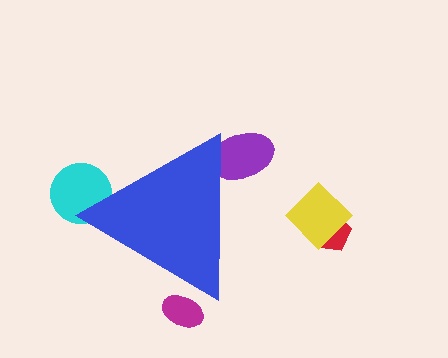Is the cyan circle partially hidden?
Yes, the cyan circle is partially hidden behind the blue triangle.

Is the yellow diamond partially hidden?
No, the yellow diamond is fully visible.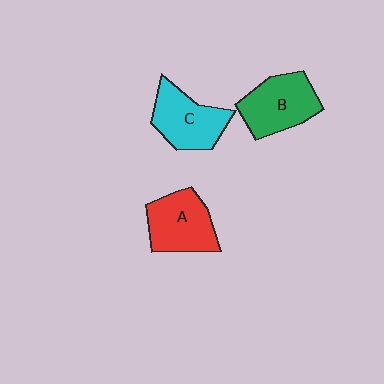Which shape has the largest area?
Shape B (green).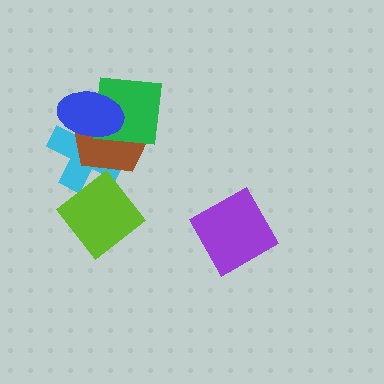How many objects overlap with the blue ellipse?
3 objects overlap with the blue ellipse.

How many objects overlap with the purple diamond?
0 objects overlap with the purple diamond.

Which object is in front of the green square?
The blue ellipse is in front of the green square.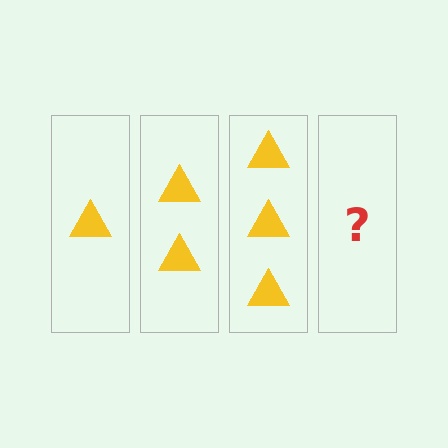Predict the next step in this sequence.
The next step is 4 triangles.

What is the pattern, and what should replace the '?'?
The pattern is that each step adds one more triangle. The '?' should be 4 triangles.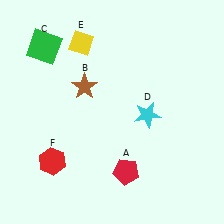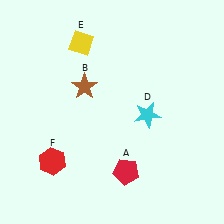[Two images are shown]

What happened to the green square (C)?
The green square (C) was removed in Image 2. It was in the top-left area of Image 1.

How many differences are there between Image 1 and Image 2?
There is 1 difference between the two images.